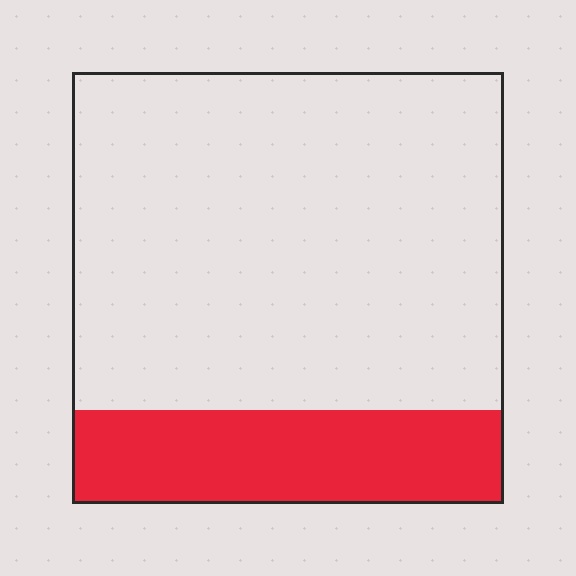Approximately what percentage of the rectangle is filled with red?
Approximately 20%.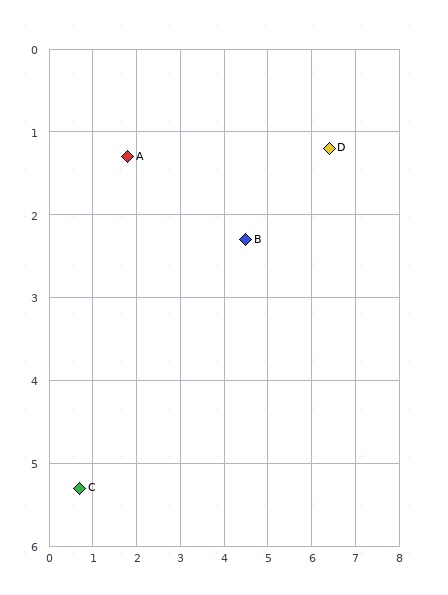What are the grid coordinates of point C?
Point C is at approximately (0.7, 5.3).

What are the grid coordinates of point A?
Point A is at approximately (1.8, 1.3).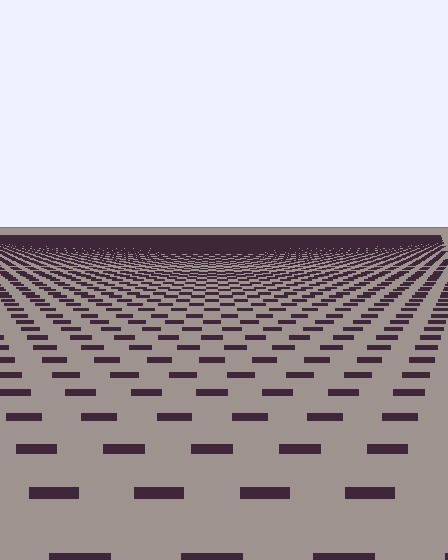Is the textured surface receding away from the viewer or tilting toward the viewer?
The surface is receding away from the viewer. Texture elements get smaller and denser toward the top.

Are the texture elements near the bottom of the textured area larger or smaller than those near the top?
Larger. Near the bottom, elements are closer to the viewer and appear at a bigger on-screen size.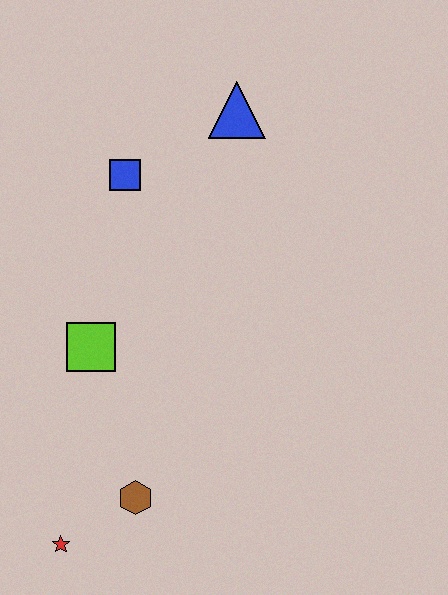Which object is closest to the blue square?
The blue triangle is closest to the blue square.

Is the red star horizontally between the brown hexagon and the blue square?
No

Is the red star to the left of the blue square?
Yes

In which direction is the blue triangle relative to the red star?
The blue triangle is above the red star.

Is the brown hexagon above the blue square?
No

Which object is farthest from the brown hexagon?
The blue triangle is farthest from the brown hexagon.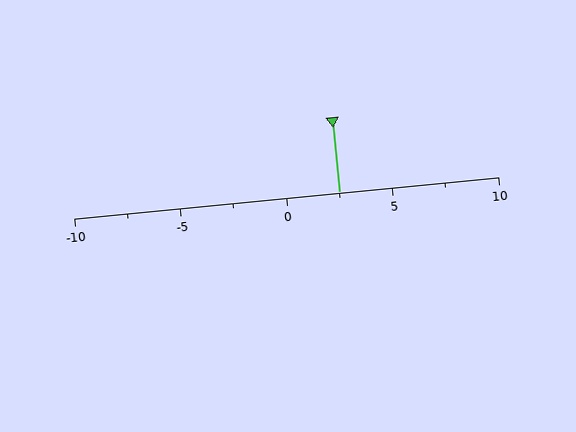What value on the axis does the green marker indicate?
The marker indicates approximately 2.5.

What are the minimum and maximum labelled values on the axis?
The axis runs from -10 to 10.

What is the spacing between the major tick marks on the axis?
The major ticks are spaced 5 apart.